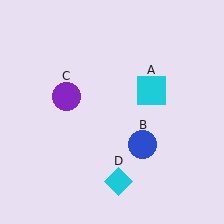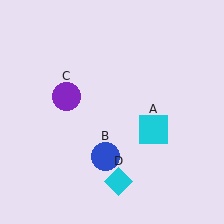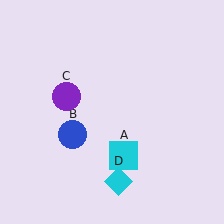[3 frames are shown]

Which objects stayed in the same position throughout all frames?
Purple circle (object C) and cyan diamond (object D) remained stationary.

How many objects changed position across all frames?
2 objects changed position: cyan square (object A), blue circle (object B).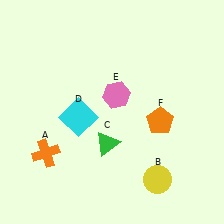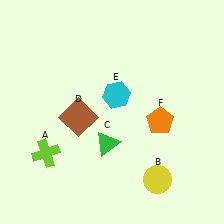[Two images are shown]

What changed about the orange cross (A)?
In Image 1, A is orange. In Image 2, it changed to lime.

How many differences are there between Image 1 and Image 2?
There are 3 differences between the two images.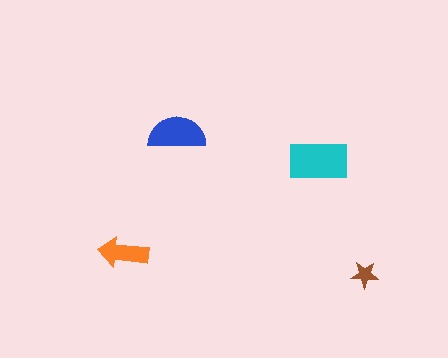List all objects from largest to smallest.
The cyan rectangle, the blue semicircle, the orange arrow, the brown star.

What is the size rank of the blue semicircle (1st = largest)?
2nd.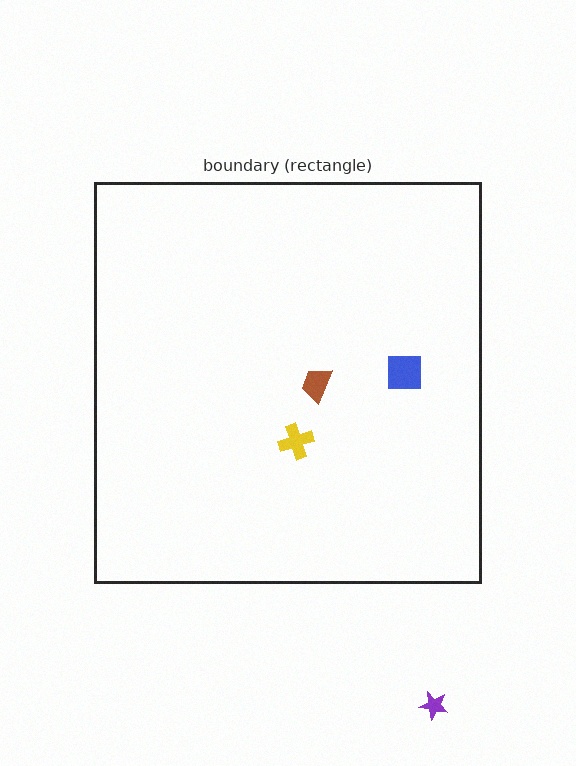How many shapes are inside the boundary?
3 inside, 1 outside.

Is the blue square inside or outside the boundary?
Inside.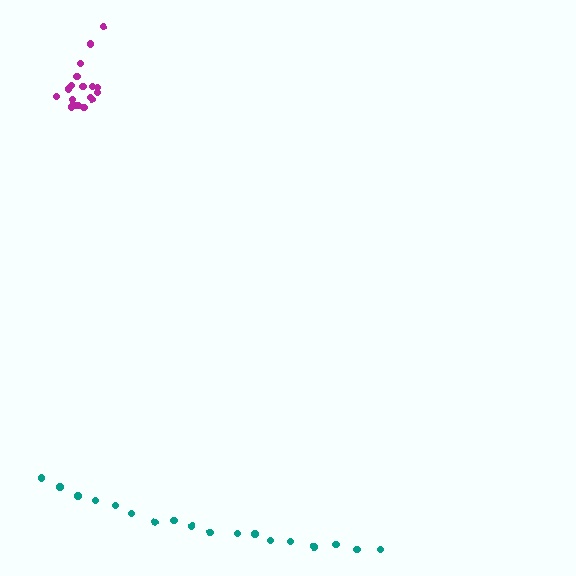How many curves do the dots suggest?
There are 2 distinct paths.